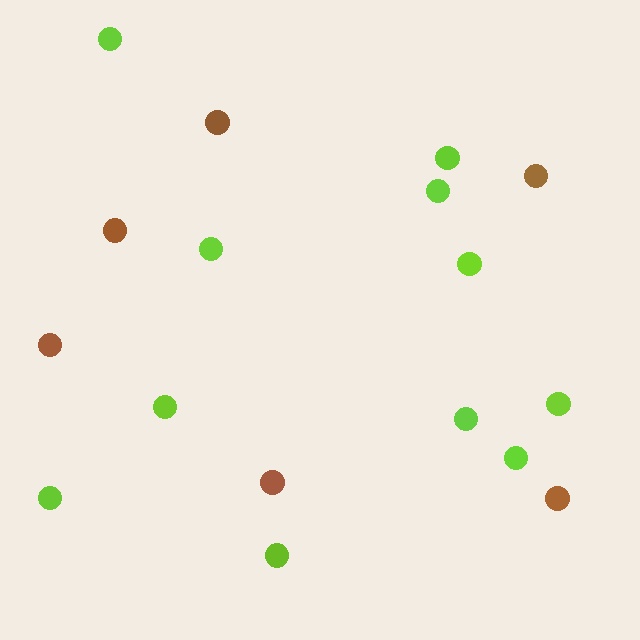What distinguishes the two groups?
There are 2 groups: one group of lime circles (11) and one group of brown circles (6).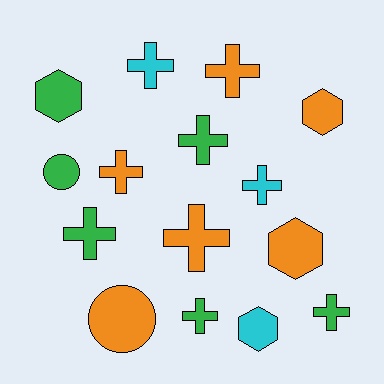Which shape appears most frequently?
Cross, with 9 objects.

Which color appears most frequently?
Green, with 6 objects.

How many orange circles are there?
There is 1 orange circle.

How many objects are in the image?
There are 15 objects.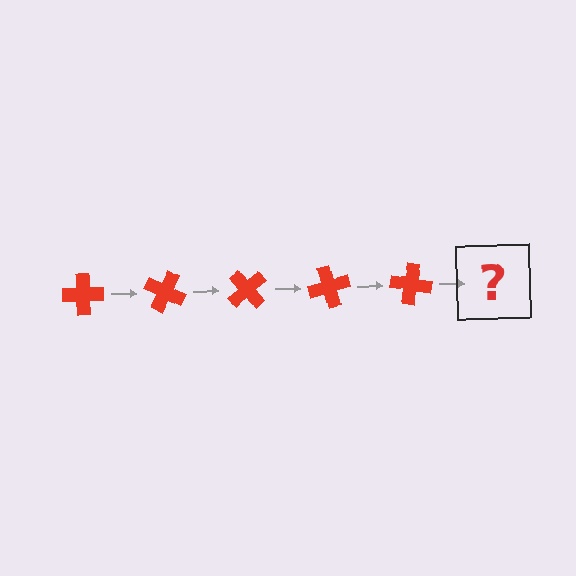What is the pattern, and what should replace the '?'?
The pattern is that the cross rotates 25 degrees each step. The '?' should be a red cross rotated 125 degrees.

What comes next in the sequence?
The next element should be a red cross rotated 125 degrees.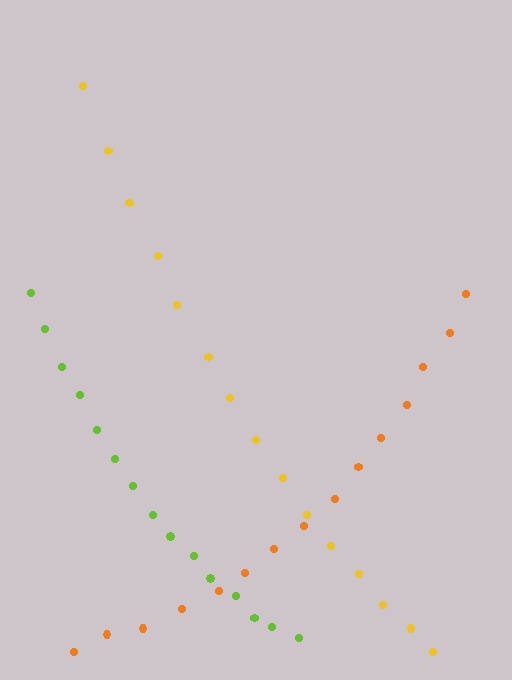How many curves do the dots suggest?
There are 3 distinct paths.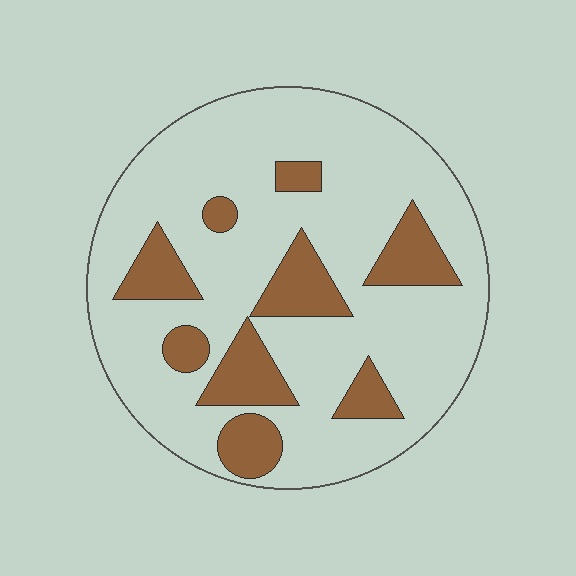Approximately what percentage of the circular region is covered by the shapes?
Approximately 20%.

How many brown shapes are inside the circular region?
9.